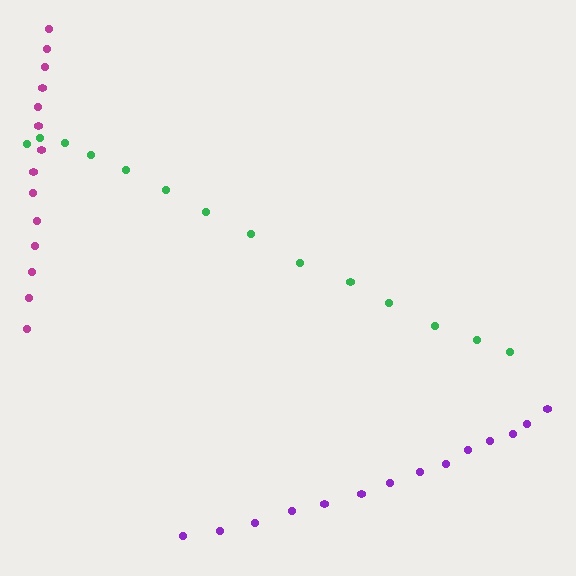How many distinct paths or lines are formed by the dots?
There are 3 distinct paths.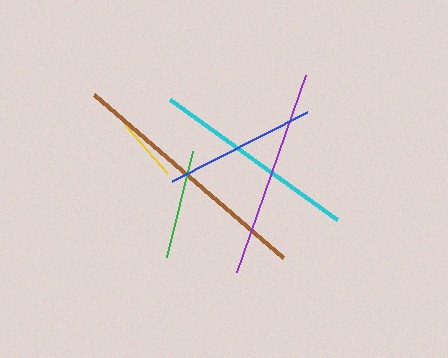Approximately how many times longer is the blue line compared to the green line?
The blue line is approximately 1.4 times the length of the green line.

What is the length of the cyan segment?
The cyan segment is approximately 206 pixels long.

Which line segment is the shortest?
The yellow line is the shortest at approximately 64 pixels.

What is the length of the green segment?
The green segment is approximately 109 pixels long.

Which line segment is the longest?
The brown line is the longest at approximately 249 pixels.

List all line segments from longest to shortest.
From longest to shortest: brown, purple, cyan, blue, green, yellow.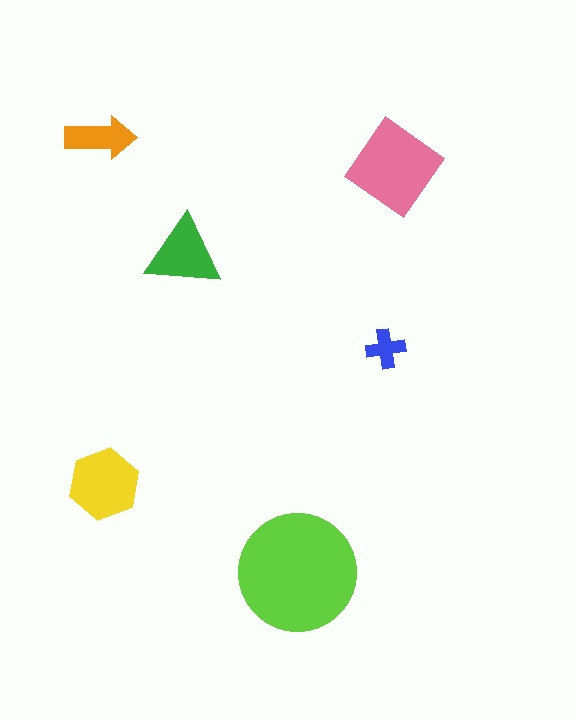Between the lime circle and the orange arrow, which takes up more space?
The lime circle.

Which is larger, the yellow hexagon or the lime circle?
The lime circle.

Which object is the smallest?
The blue cross.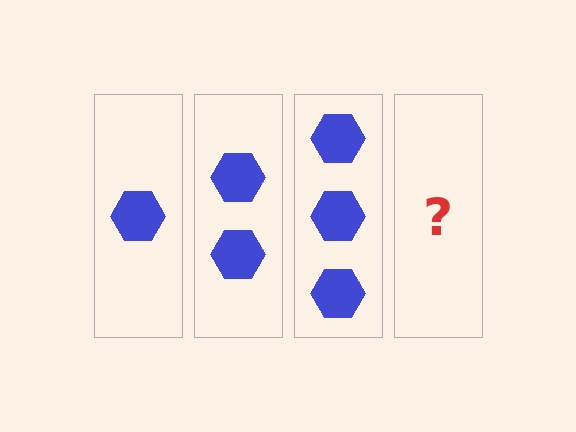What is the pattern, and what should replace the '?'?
The pattern is that each step adds one more hexagon. The '?' should be 4 hexagons.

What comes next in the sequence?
The next element should be 4 hexagons.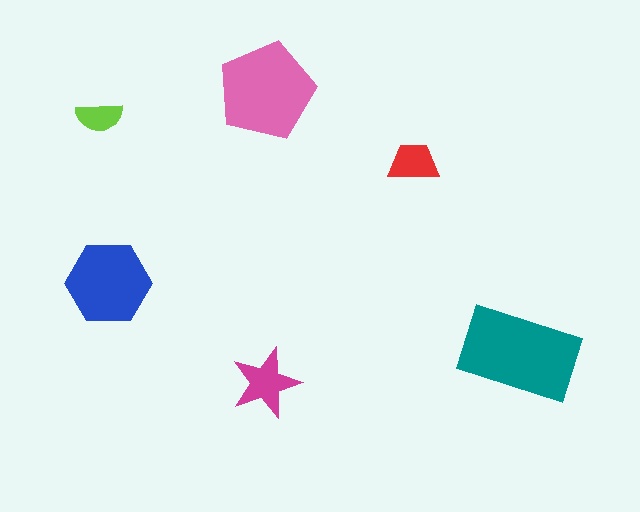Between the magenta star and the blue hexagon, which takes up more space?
The blue hexagon.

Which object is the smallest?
The lime semicircle.